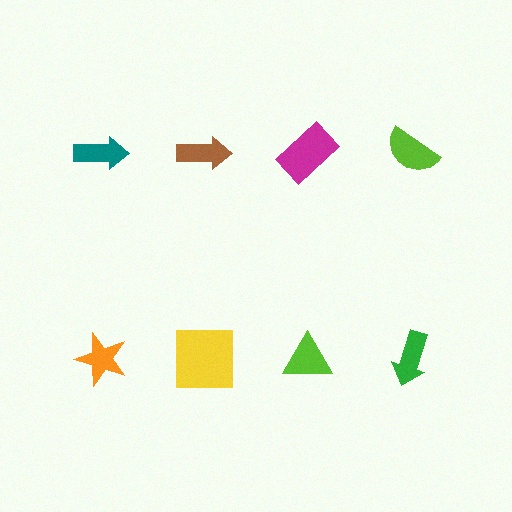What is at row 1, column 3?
A magenta rectangle.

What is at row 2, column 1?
An orange star.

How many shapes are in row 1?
4 shapes.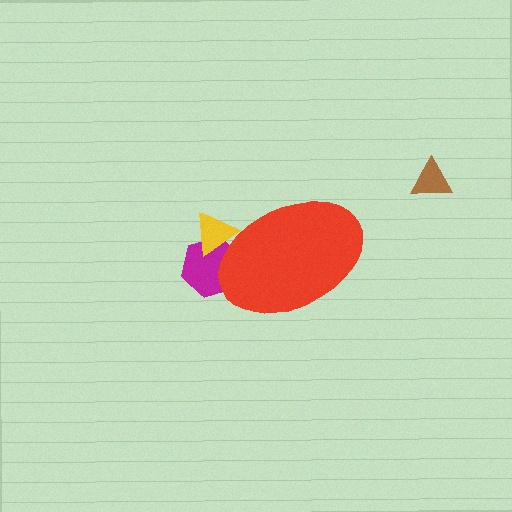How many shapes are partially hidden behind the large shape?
2 shapes are partially hidden.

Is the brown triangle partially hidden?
No, the brown triangle is fully visible.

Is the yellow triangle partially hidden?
Yes, the yellow triangle is partially hidden behind the red ellipse.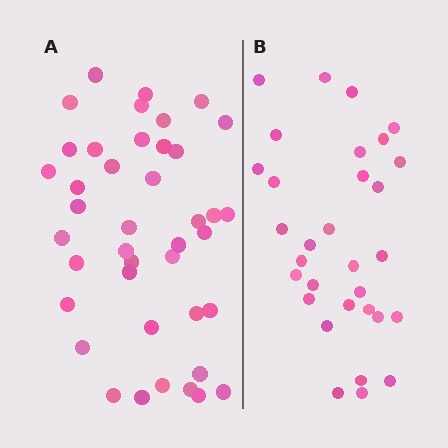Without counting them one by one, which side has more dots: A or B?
Region A (the left region) has more dots.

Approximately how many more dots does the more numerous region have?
Region A has roughly 10 or so more dots than region B.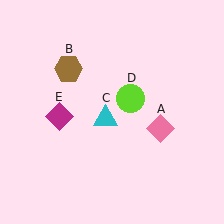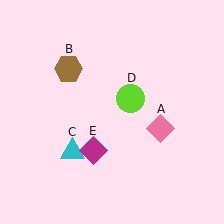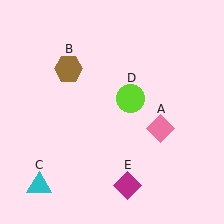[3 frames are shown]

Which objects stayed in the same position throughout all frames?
Pink diamond (object A) and brown hexagon (object B) and lime circle (object D) remained stationary.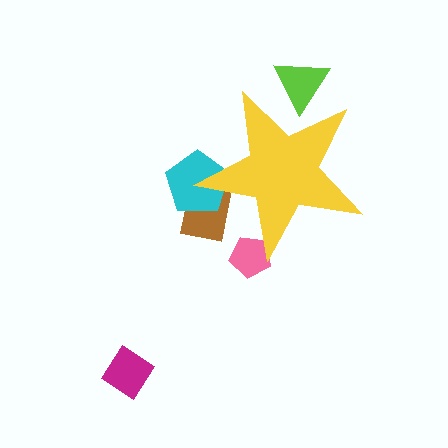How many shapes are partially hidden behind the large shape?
4 shapes are partially hidden.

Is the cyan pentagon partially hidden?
Yes, the cyan pentagon is partially hidden behind the yellow star.